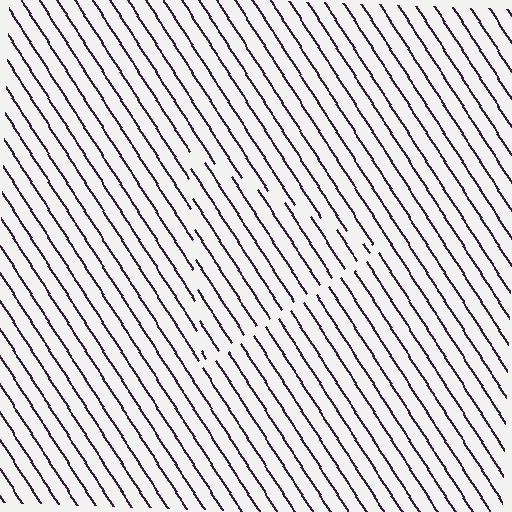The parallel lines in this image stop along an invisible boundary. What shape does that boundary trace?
An illusory triangle. The interior of the shape contains the same grating, shifted by half a period — the contour is defined by the phase discontinuity where line-ends from the inner and outer gratings abut.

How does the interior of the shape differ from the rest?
The interior of the shape contains the same grating, shifted by half a period — the contour is defined by the phase discontinuity where line-ends from the inner and outer gratings abut.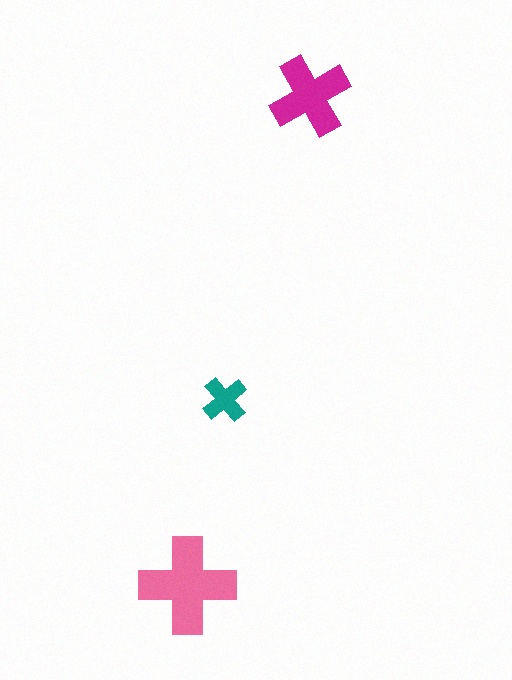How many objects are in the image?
There are 3 objects in the image.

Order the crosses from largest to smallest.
the pink one, the magenta one, the teal one.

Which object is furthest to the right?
The magenta cross is rightmost.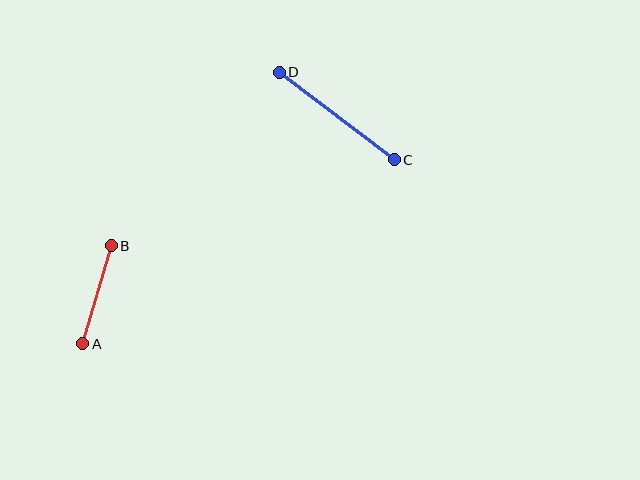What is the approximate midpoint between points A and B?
The midpoint is at approximately (97, 295) pixels.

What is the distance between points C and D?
The distance is approximately 144 pixels.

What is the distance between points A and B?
The distance is approximately 102 pixels.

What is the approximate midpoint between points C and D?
The midpoint is at approximately (337, 116) pixels.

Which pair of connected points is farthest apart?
Points C and D are farthest apart.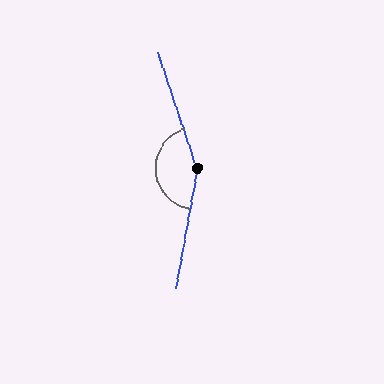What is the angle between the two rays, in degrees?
Approximately 151 degrees.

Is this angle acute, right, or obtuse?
It is obtuse.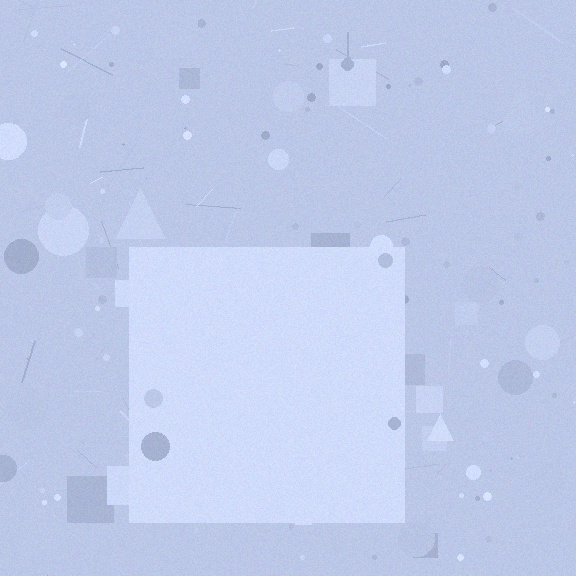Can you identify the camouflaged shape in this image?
The camouflaged shape is a square.